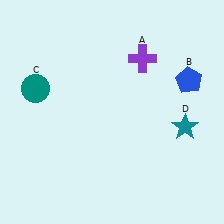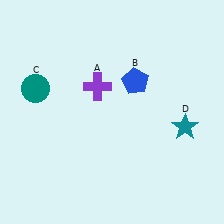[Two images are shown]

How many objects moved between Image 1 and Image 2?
2 objects moved between the two images.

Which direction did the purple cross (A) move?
The purple cross (A) moved left.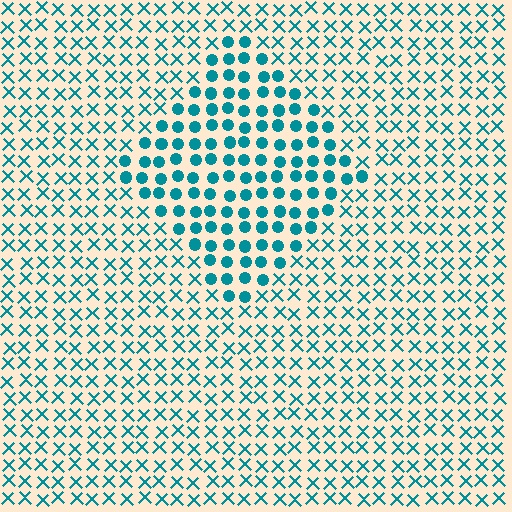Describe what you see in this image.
The image is filled with small teal elements arranged in a uniform grid. A diamond-shaped region contains circles, while the surrounding area contains X marks. The boundary is defined purely by the change in element shape.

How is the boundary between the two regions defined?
The boundary is defined by a change in element shape: circles inside vs. X marks outside. All elements share the same color and spacing.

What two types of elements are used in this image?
The image uses circles inside the diamond region and X marks outside it.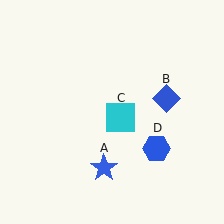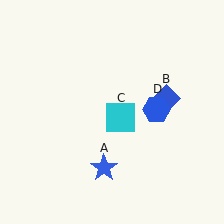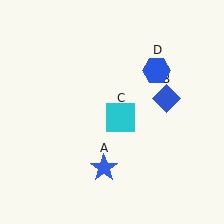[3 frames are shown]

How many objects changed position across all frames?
1 object changed position: blue hexagon (object D).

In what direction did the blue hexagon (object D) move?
The blue hexagon (object D) moved up.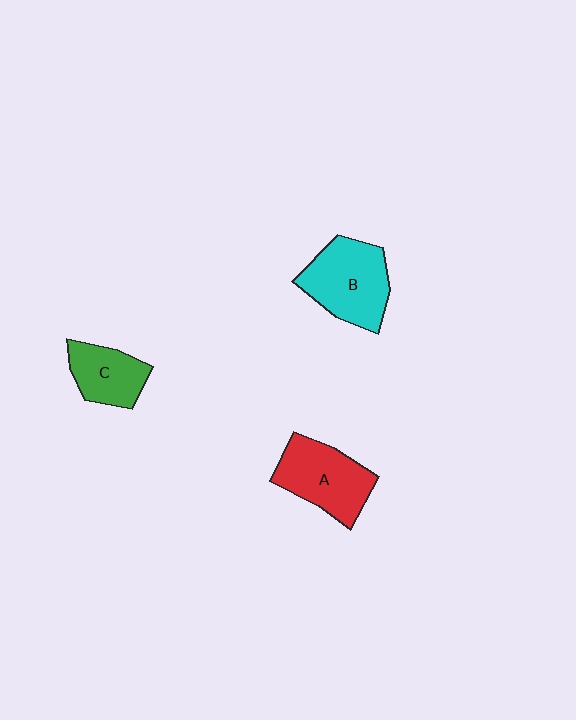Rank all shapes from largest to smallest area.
From largest to smallest: B (cyan), A (red), C (green).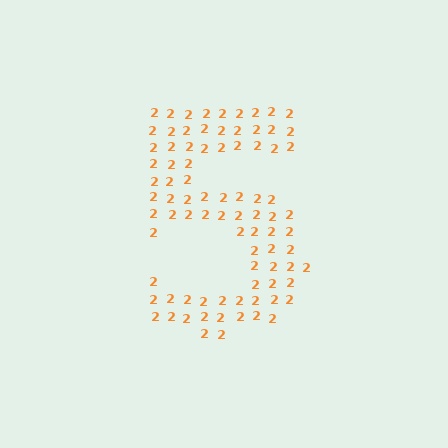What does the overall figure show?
The overall figure shows the digit 5.